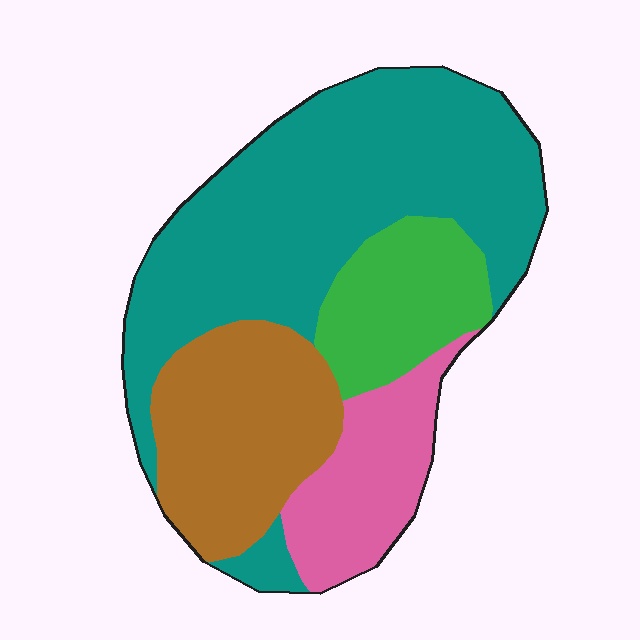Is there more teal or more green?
Teal.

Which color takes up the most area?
Teal, at roughly 50%.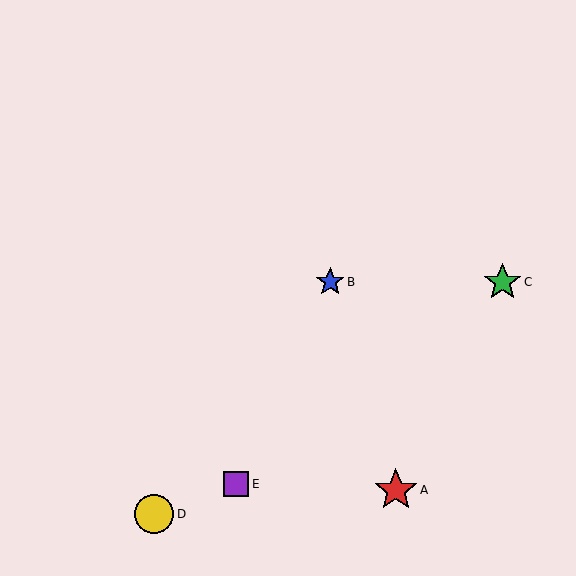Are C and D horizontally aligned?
No, C is at y≈282 and D is at y≈514.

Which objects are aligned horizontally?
Objects B, C are aligned horizontally.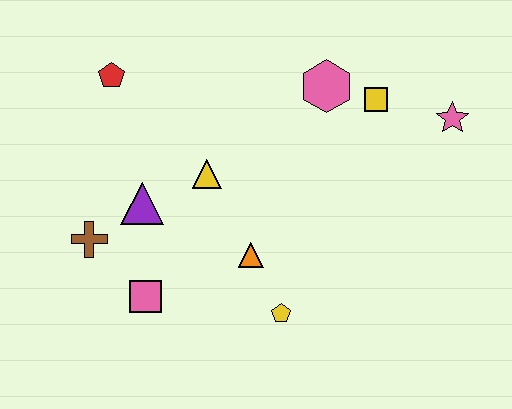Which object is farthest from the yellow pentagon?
The red pentagon is farthest from the yellow pentagon.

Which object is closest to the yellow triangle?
The purple triangle is closest to the yellow triangle.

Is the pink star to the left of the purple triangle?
No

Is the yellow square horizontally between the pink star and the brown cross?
Yes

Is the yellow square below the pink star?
No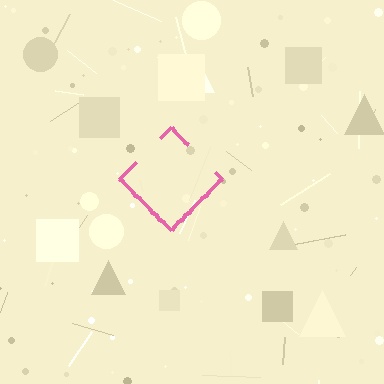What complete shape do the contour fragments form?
The contour fragments form a diamond.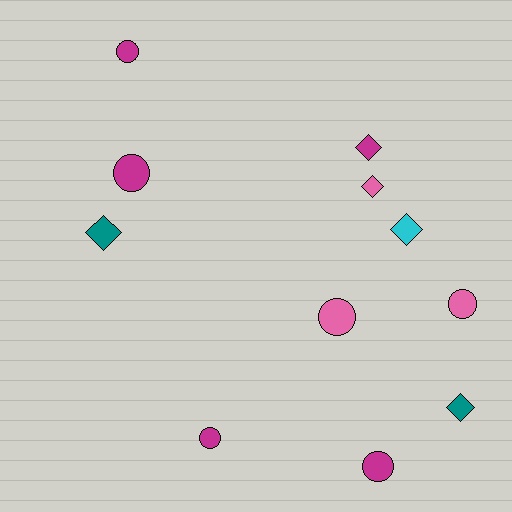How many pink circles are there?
There are 2 pink circles.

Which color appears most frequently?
Magenta, with 5 objects.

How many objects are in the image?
There are 11 objects.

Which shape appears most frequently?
Circle, with 6 objects.